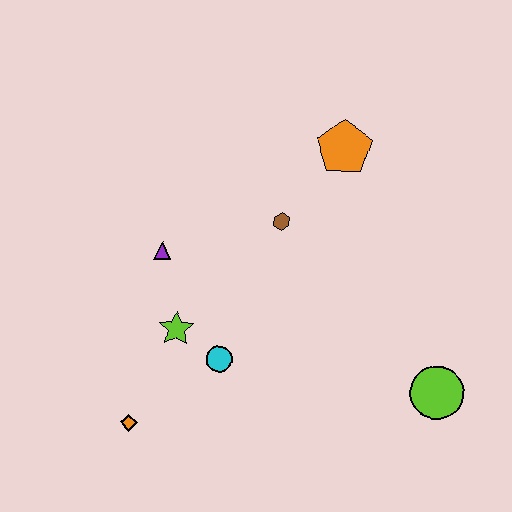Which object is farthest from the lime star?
The lime circle is farthest from the lime star.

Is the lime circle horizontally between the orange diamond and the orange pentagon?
No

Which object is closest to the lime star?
The cyan circle is closest to the lime star.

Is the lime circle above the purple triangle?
No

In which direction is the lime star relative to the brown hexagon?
The lime star is below the brown hexagon.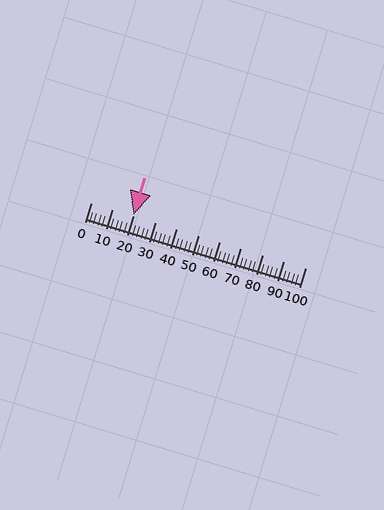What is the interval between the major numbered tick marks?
The major tick marks are spaced 10 units apart.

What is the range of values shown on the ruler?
The ruler shows values from 0 to 100.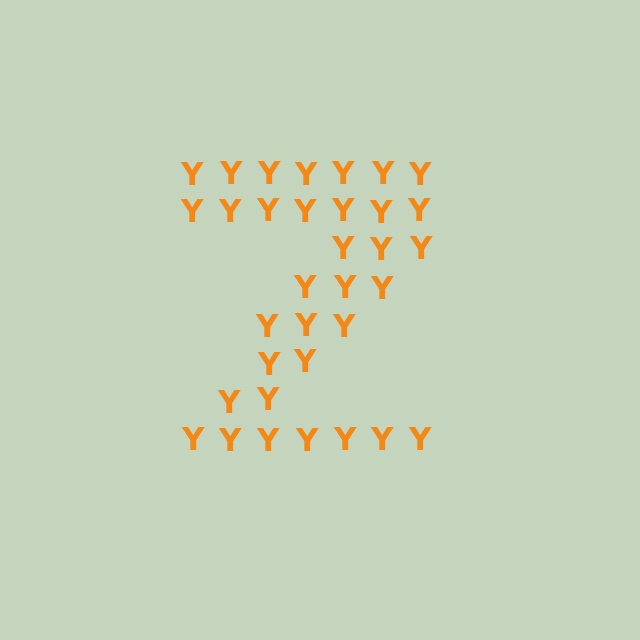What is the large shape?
The large shape is the letter Z.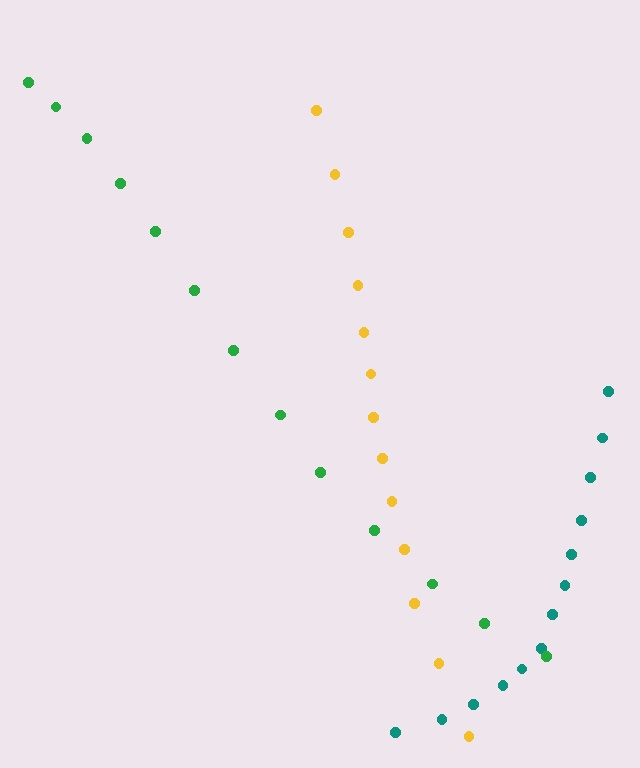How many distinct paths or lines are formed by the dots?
There are 3 distinct paths.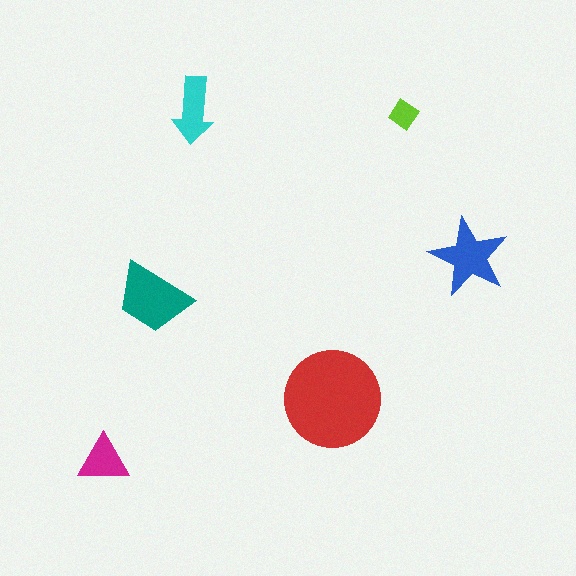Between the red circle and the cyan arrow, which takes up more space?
The red circle.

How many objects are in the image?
There are 6 objects in the image.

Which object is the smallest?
The lime diamond.